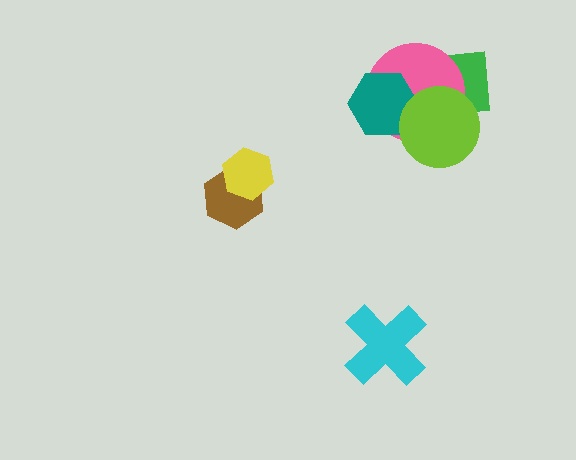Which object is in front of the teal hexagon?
The lime circle is in front of the teal hexagon.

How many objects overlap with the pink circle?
3 objects overlap with the pink circle.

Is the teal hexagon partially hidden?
Yes, it is partially covered by another shape.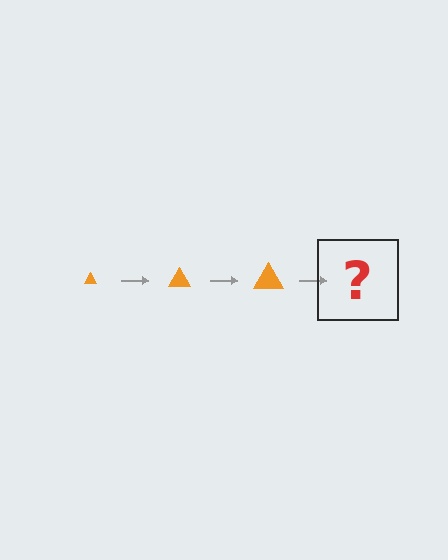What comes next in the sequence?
The next element should be an orange triangle, larger than the previous one.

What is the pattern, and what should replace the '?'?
The pattern is that the triangle gets progressively larger each step. The '?' should be an orange triangle, larger than the previous one.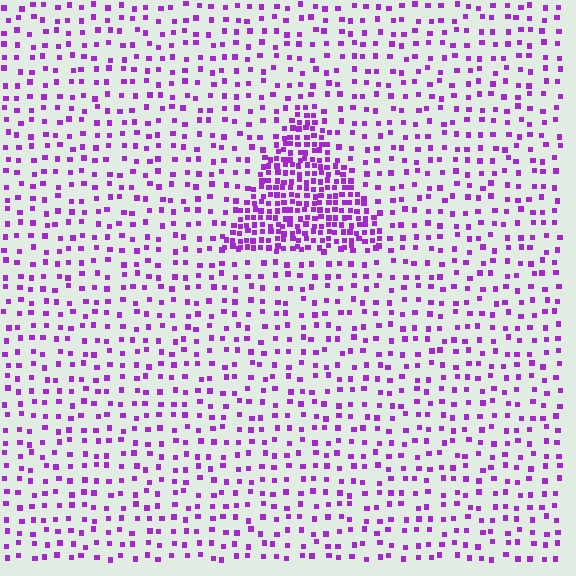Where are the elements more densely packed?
The elements are more densely packed inside the triangle boundary.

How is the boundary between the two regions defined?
The boundary is defined by a change in element density (approximately 3.0x ratio). All elements are the same color, size, and shape.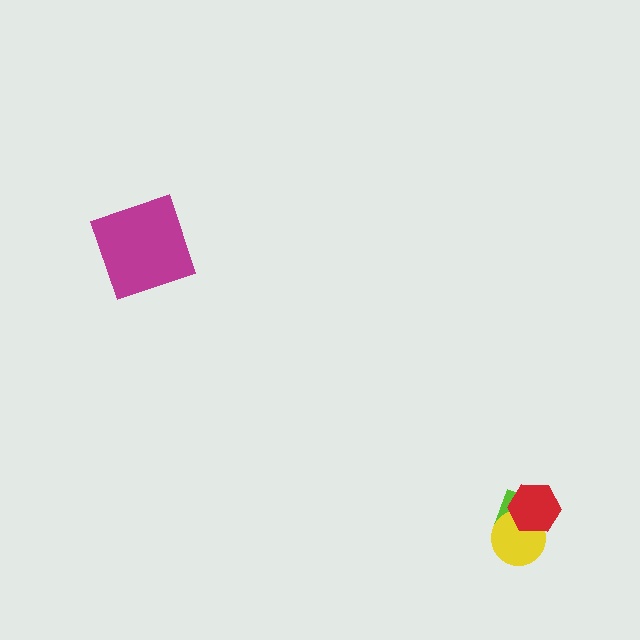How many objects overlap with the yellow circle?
2 objects overlap with the yellow circle.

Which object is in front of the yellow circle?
The red hexagon is in front of the yellow circle.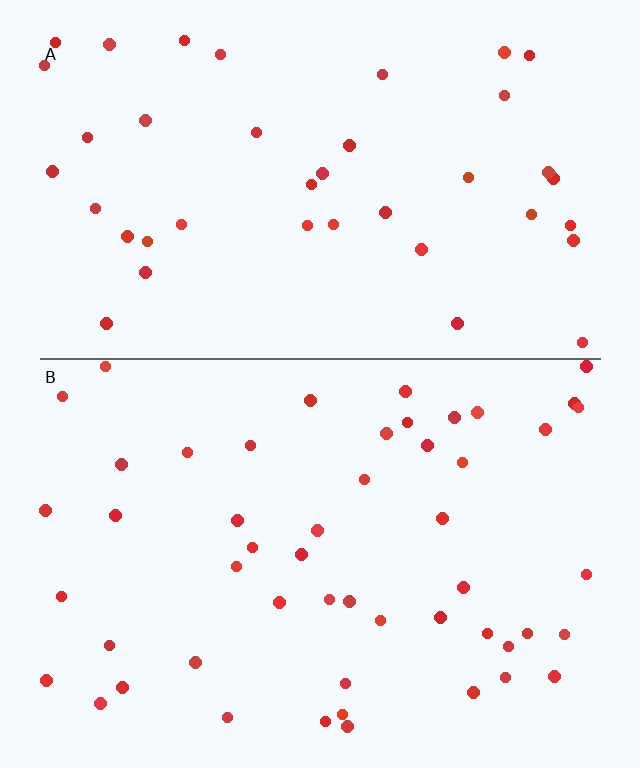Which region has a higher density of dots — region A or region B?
B (the bottom).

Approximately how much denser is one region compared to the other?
Approximately 1.3× — region B over region A.